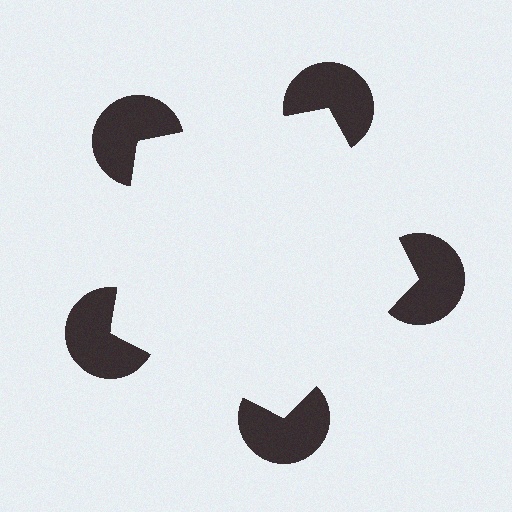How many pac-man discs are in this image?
There are 5 — one at each vertex of the illusory pentagon.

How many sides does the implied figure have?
5 sides.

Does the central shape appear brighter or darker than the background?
It typically appears slightly brighter than the background, even though no actual brightness change is drawn.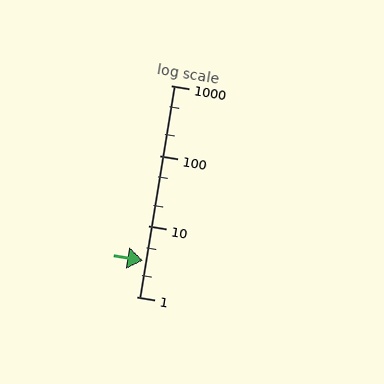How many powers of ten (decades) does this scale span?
The scale spans 3 decades, from 1 to 1000.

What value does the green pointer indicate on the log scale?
The pointer indicates approximately 3.2.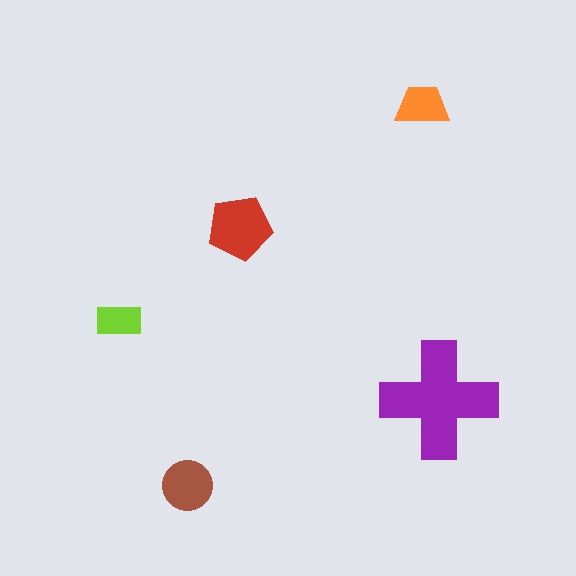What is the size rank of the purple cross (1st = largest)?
1st.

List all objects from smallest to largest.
The lime rectangle, the orange trapezoid, the brown circle, the red pentagon, the purple cross.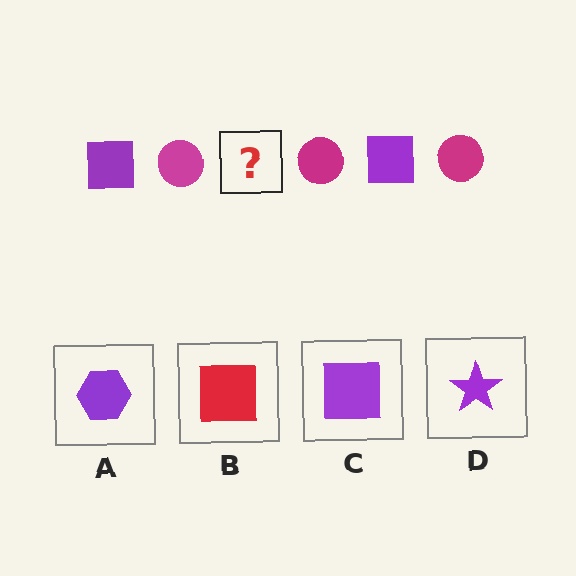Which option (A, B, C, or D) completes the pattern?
C.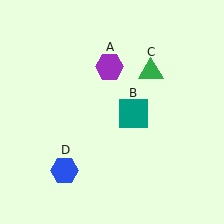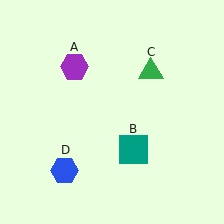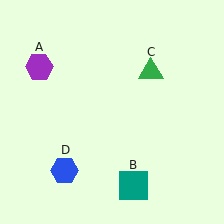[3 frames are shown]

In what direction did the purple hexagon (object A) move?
The purple hexagon (object A) moved left.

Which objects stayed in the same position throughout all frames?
Green triangle (object C) and blue hexagon (object D) remained stationary.